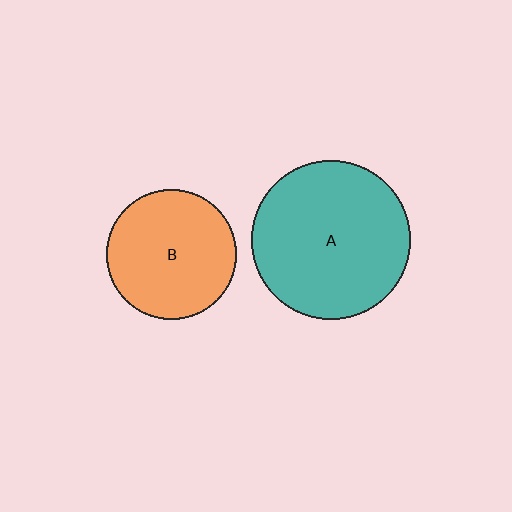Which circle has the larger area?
Circle A (teal).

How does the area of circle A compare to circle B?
Approximately 1.5 times.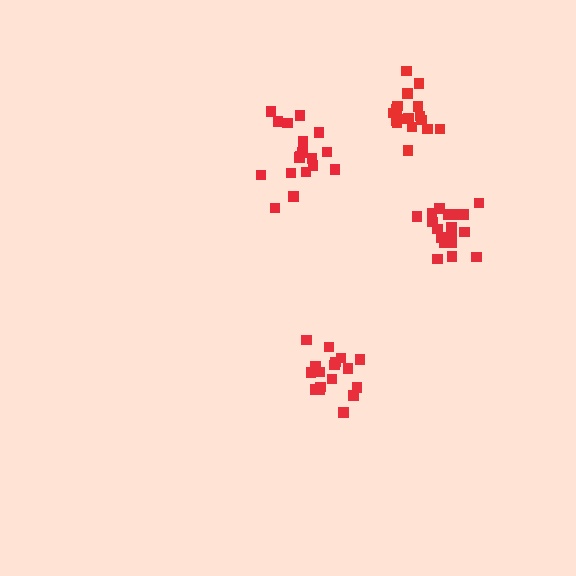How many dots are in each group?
Group 1: 18 dots, Group 2: 17 dots, Group 3: 21 dots, Group 4: 17 dots (73 total).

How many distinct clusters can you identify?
There are 4 distinct clusters.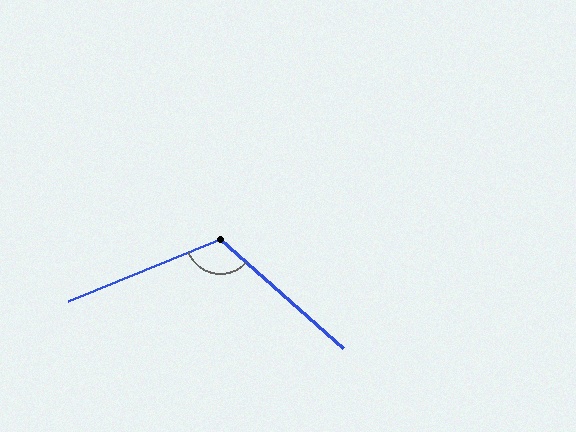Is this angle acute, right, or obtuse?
It is obtuse.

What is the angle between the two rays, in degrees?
Approximately 116 degrees.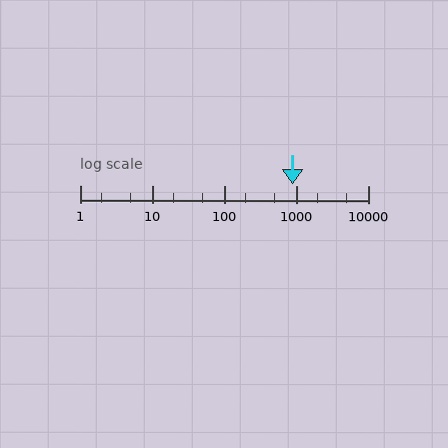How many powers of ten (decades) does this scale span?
The scale spans 4 decades, from 1 to 10000.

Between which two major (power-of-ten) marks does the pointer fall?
The pointer is between 100 and 1000.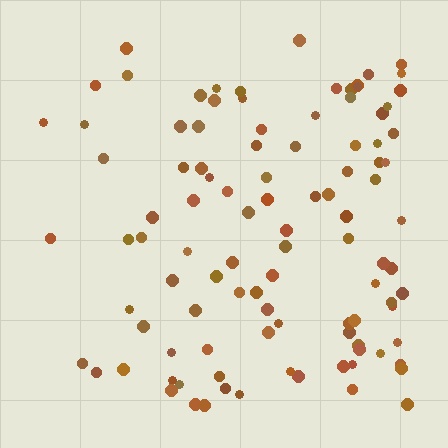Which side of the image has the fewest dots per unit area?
The left.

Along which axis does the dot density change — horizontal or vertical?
Horizontal.